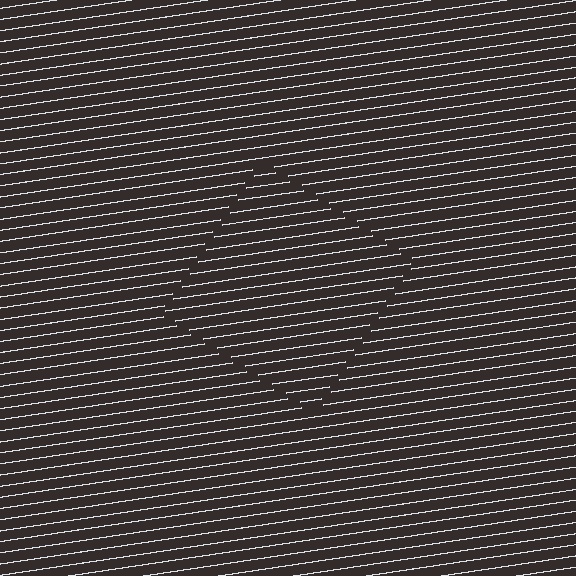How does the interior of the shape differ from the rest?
The interior of the shape contains the same grating, shifted by half a period — the contour is defined by the phase discontinuity where line-ends from the inner and outer gratings abut.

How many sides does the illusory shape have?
4 sides — the line-ends trace a square.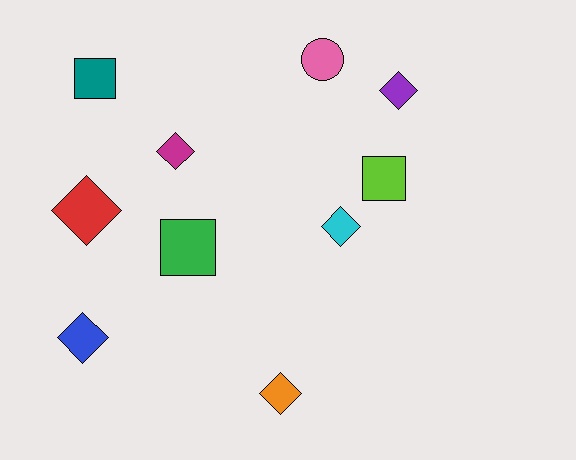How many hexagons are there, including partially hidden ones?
There are no hexagons.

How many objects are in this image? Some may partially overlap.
There are 10 objects.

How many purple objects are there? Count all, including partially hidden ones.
There is 1 purple object.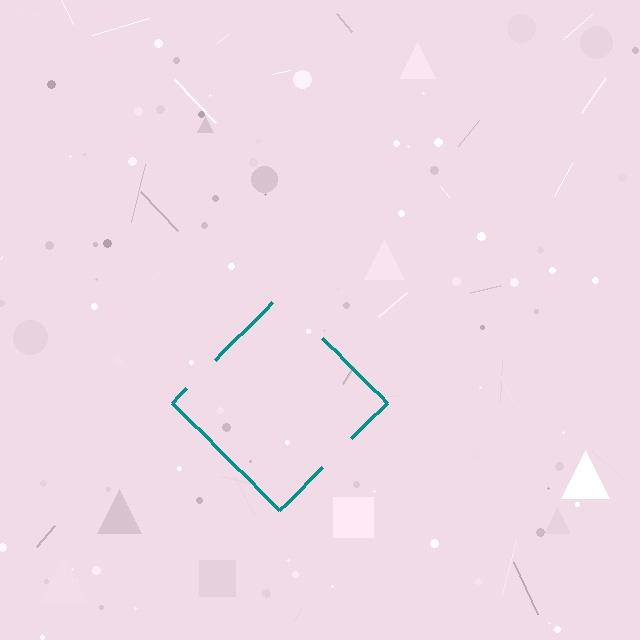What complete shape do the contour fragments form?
The contour fragments form a diamond.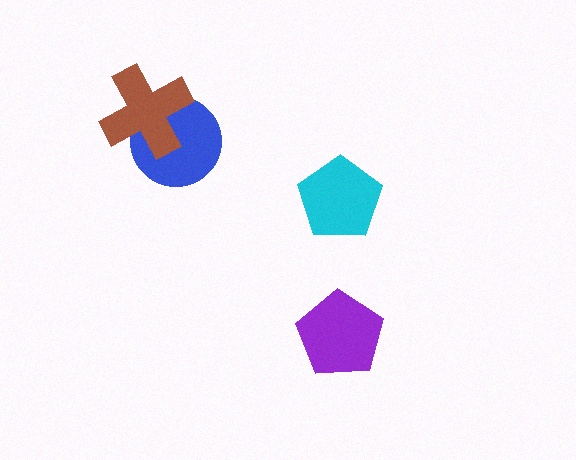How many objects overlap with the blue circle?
1 object overlaps with the blue circle.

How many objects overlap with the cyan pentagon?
0 objects overlap with the cyan pentagon.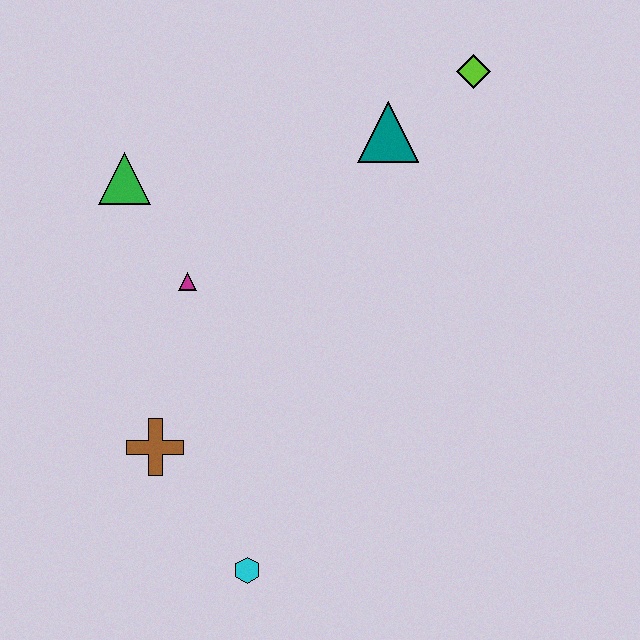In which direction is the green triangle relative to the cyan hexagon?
The green triangle is above the cyan hexagon.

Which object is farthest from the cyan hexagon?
The lime diamond is farthest from the cyan hexagon.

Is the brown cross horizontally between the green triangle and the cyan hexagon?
Yes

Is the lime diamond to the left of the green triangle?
No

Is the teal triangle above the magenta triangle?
Yes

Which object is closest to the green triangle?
The magenta triangle is closest to the green triangle.